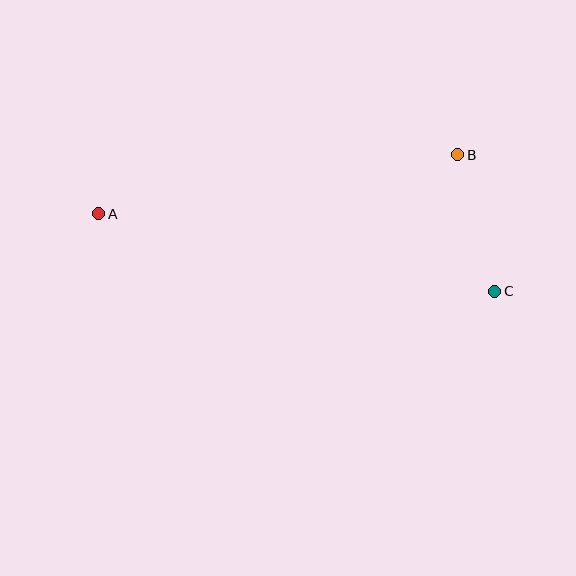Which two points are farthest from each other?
Points A and C are farthest from each other.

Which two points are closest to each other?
Points B and C are closest to each other.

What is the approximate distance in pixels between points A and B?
The distance between A and B is approximately 364 pixels.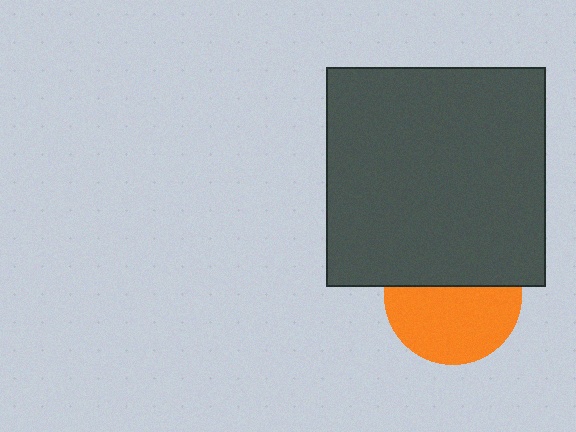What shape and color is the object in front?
The object in front is a dark gray square.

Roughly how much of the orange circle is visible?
About half of it is visible (roughly 57%).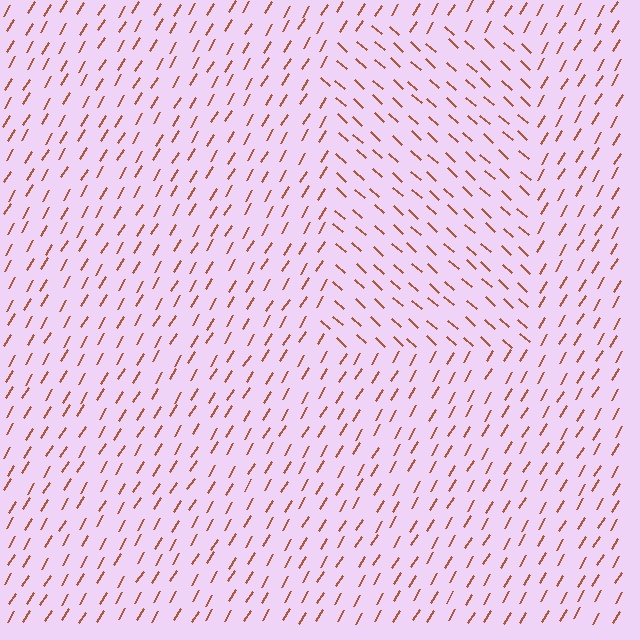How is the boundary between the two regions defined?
The boundary is defined purely by a change in line orientation (approximately 79 degrees difference). All lines are the same color and thickness.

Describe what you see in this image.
The image is filled with small brown line segments. A rectangle region in the image has lines oriented differently from the surrounding lines, creating a visible texture boundary.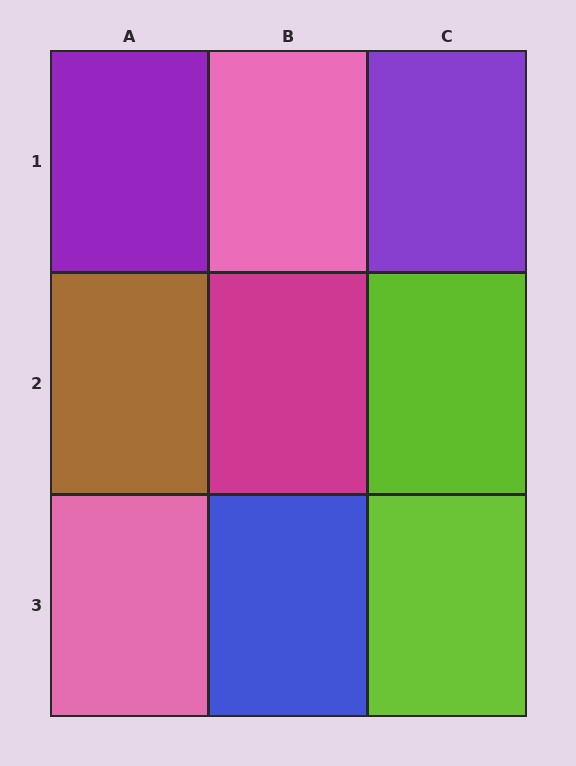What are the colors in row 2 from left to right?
Brown, magenta, lime.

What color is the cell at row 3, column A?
Pink.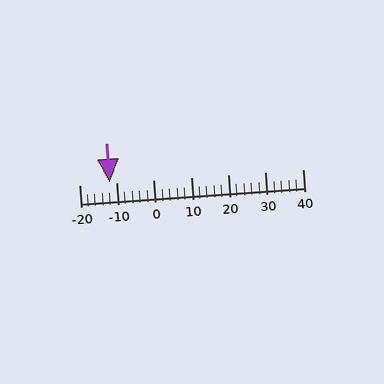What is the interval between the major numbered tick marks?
The major tick marks are spaced 10 units apart.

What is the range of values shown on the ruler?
The ruler shows values from -20 to 40.